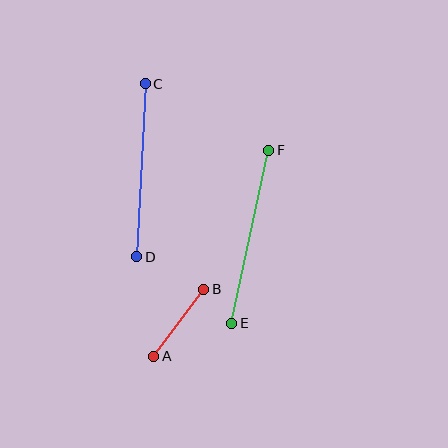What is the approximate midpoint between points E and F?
The midpoint is at approximately (250, 237) pixels.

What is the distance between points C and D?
The distance is approximately 174 pixels.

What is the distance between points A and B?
The distance is approximately 84 pixels.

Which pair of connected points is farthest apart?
Points E and F are farthest apart.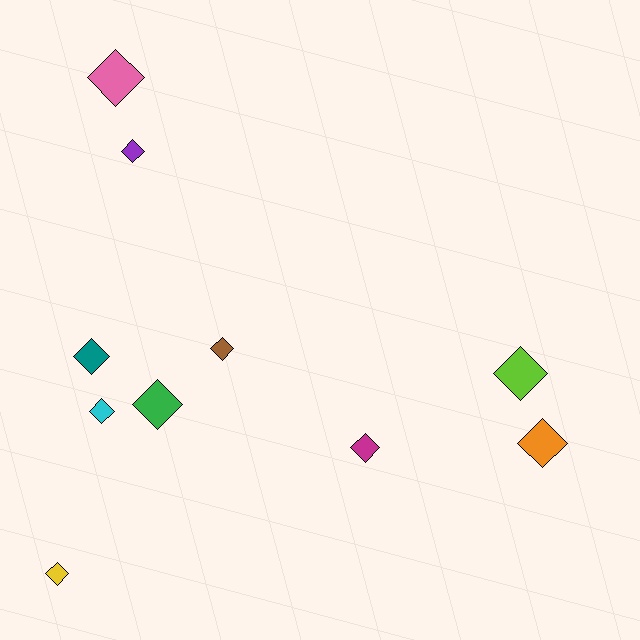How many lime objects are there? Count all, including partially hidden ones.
There is 1 lime object.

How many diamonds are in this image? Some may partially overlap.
There are 10 diamonds.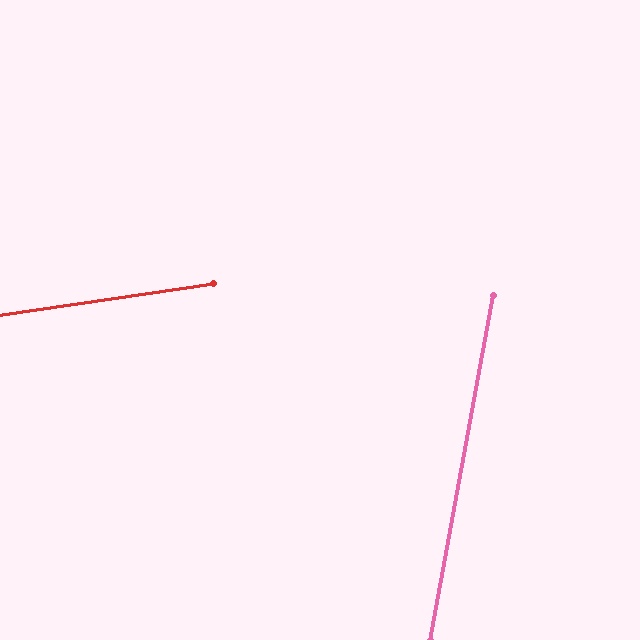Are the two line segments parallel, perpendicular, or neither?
Neither parallel nor perpendicular — they differ by about 71°.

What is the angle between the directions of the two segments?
Approximately 71 degrees.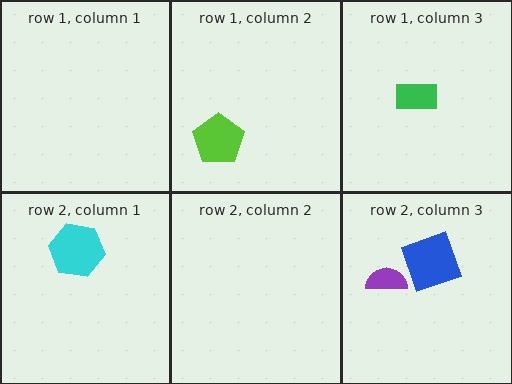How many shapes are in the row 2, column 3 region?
2.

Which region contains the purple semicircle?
The row 2, column 3 region.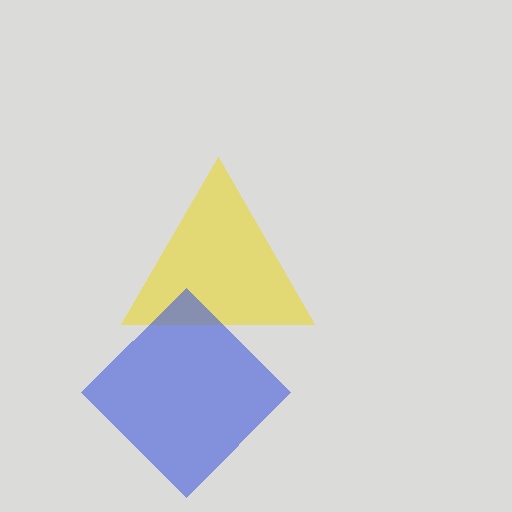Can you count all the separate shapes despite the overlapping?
Yes, there are 2 separate shapes.